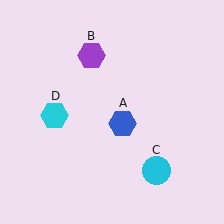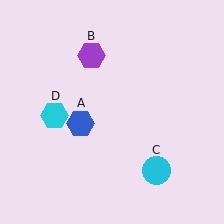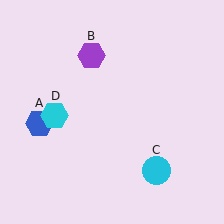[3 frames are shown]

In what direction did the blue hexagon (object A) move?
The blue hexagon (object A) moved left.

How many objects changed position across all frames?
1 object changed position: blue hexagon (object A).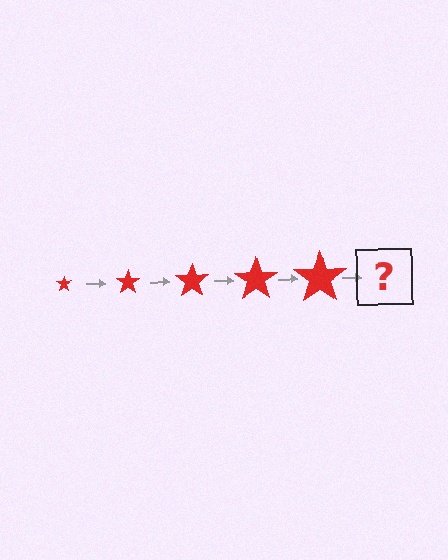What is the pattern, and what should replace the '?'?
The pattern is that the star gets progressively larger each step. The '?' should be a red star, larger than the previous one.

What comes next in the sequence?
The next element should be a red star, larger than the previous one.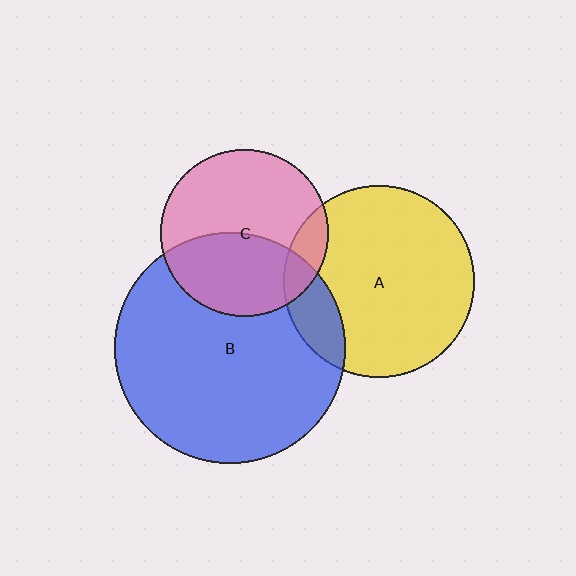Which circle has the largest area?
Circle B (blue).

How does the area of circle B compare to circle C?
Approximately 1.9 times.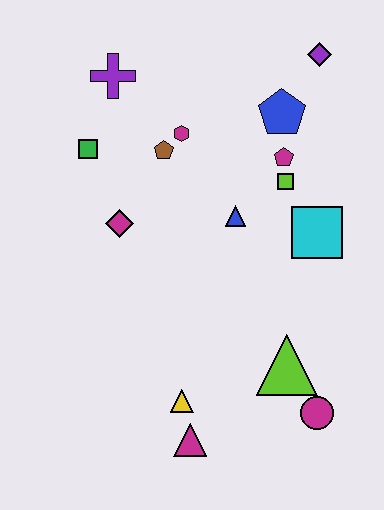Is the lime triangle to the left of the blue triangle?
No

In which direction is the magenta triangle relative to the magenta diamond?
The magenta triangle is below the magenta diamond.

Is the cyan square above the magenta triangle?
Yes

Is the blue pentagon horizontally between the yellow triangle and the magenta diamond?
No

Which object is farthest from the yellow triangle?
The purple diamond is farthest from the yellow triangle.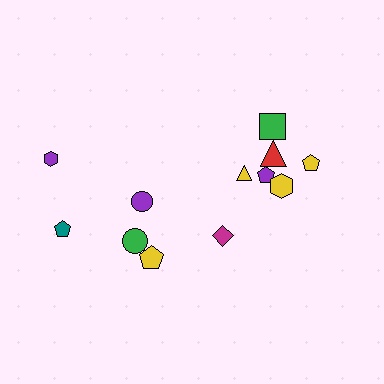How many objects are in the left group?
There are 5 objects.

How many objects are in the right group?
There are 7 objects.